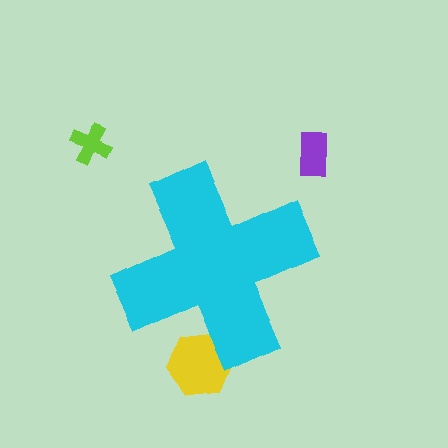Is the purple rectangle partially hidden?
No, the purple rectangle is fully visible.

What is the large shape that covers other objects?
A cyan cross.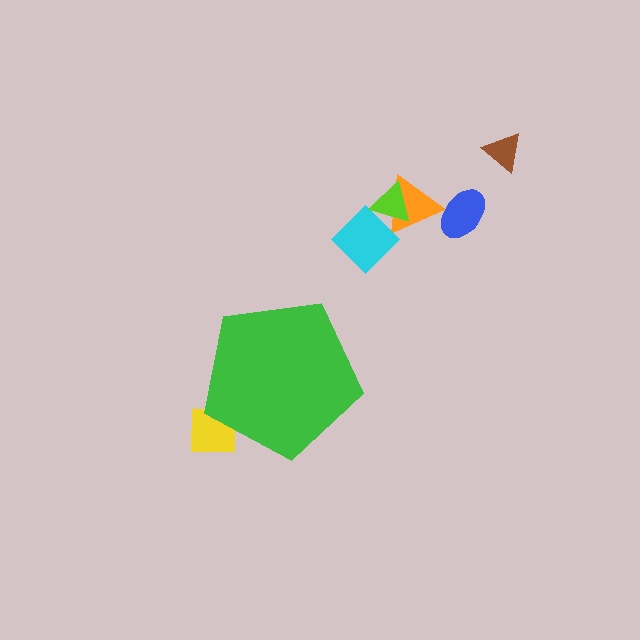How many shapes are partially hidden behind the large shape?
1 shape is partially hidden.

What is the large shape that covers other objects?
A green pentagon.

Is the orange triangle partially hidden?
No, the orange triangle is fully visible.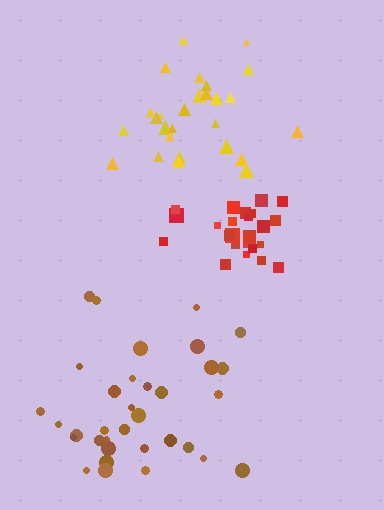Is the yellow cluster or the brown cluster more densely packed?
Yellow.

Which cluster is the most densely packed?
Red.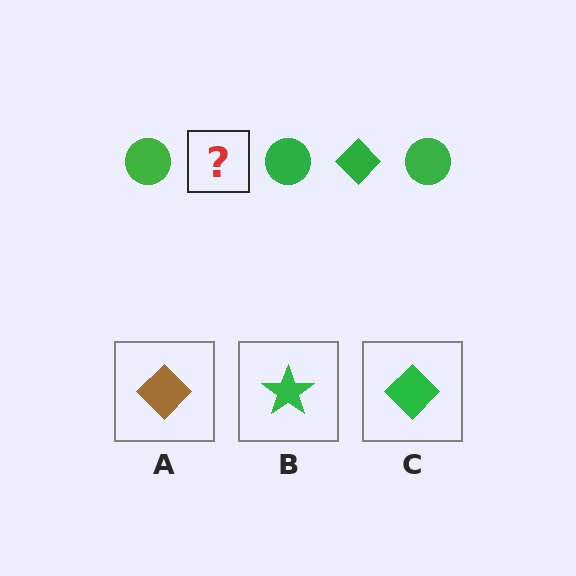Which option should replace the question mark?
Option C.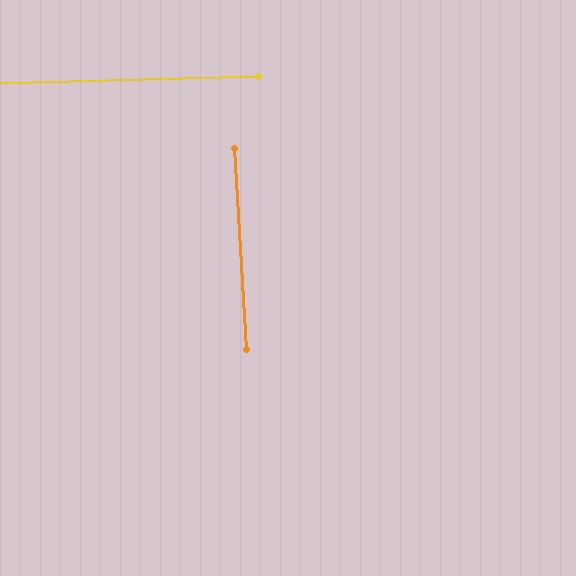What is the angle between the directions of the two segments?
Approximately 88 degrees.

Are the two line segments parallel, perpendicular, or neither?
Perpendicular — they meet at approximately 88°.